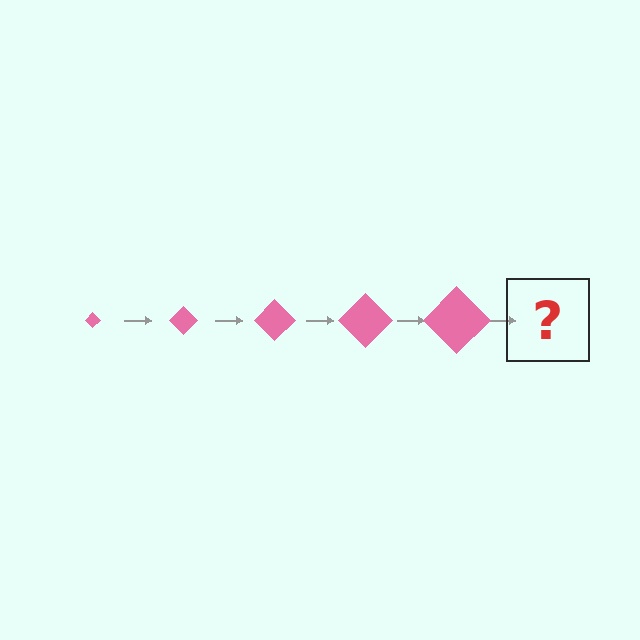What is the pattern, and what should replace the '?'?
The pattern is that the diamond gets progressively larger each step. The '?' should be a pink diamond, larger than the previous one.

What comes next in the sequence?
The next element should be a pink diamond, larger than the previous one.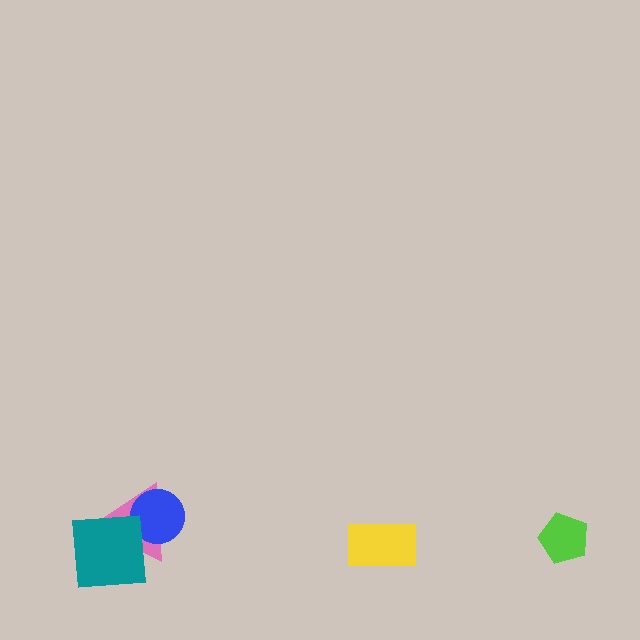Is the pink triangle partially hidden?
Yes, it is partially covered by another shape.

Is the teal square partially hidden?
No, no other shape covers it.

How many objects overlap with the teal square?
2 objects overlap with the teal square.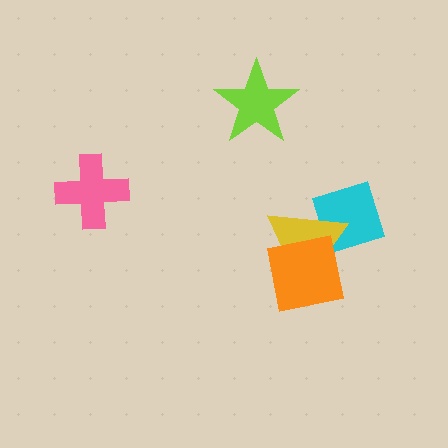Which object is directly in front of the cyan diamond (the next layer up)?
The yellow triangle is directly in front of the cyan diamond.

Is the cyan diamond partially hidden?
Yes, it is partially covered by another shape.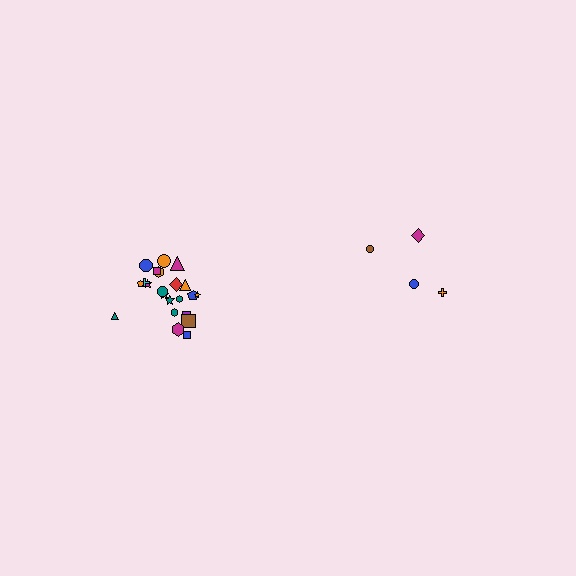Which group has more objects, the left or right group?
The left group.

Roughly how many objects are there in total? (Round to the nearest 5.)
Roughly 25 objects in total.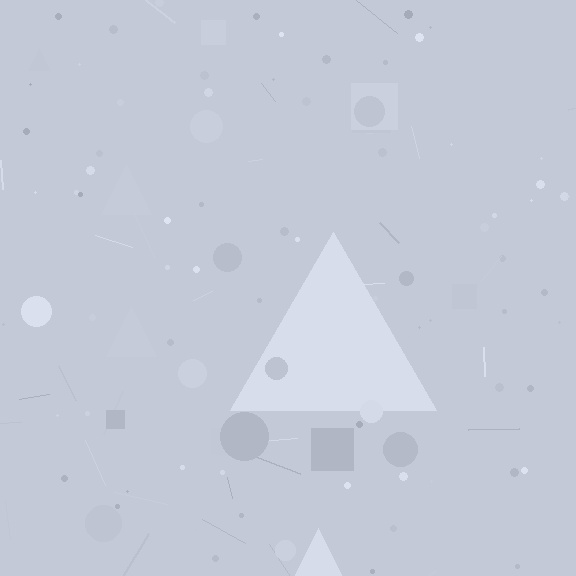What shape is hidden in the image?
A triangle is hidden in the image.